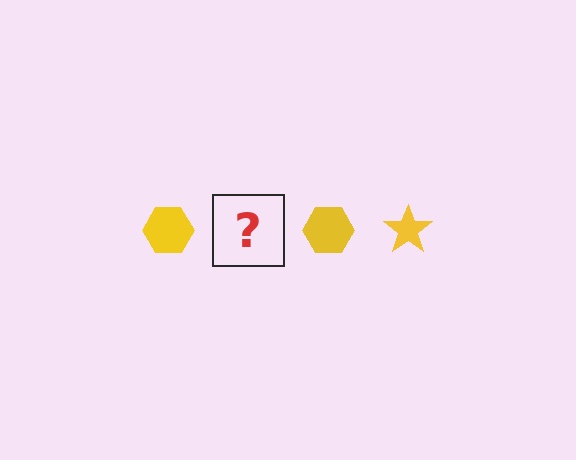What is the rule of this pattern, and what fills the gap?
The rule is that the pattern cycles through hexagon, star shapes in yellow. The gap should be filled with a yellow star.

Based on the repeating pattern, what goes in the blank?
The blank should be a yellow star.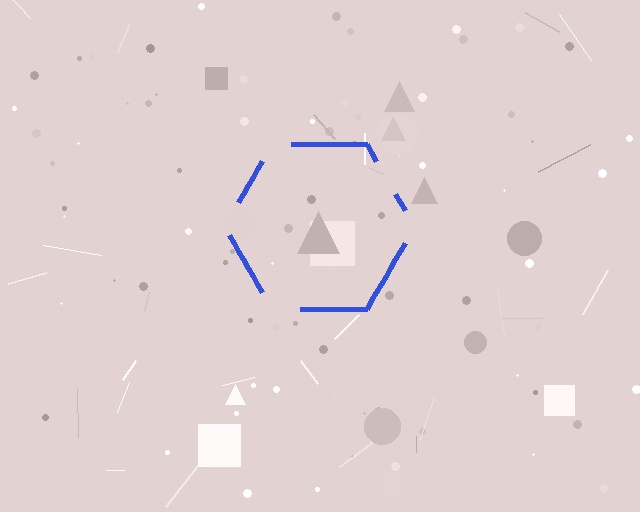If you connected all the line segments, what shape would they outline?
They would outline a hexagon.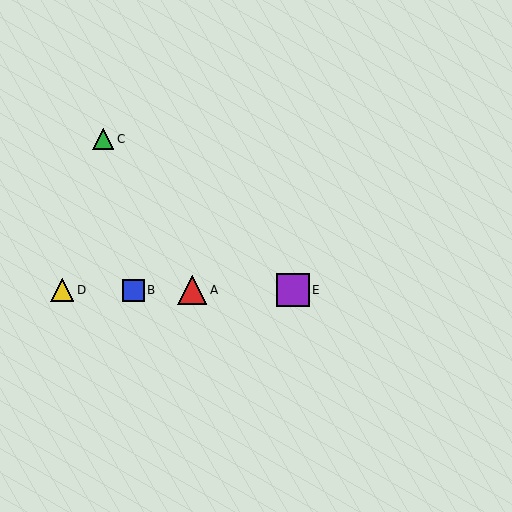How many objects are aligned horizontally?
4 objects (A, B, D, E) are aligned horizontally.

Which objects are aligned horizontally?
Objects A, B, D, E are aligned horizontally.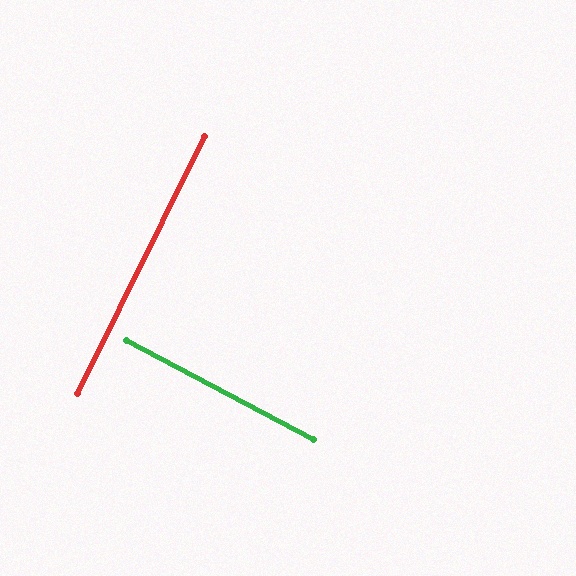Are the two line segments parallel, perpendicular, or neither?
Perpendicular — they meet at approximately 89°.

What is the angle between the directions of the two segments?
Approximately 89 degrees.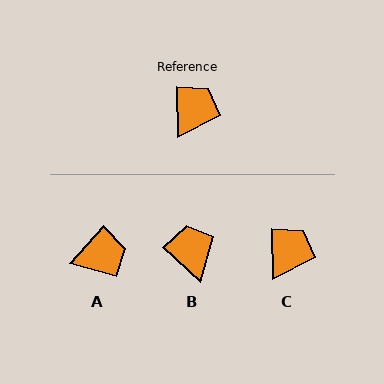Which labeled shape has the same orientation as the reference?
C.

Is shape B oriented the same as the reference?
No, it is off by about 46 degrees.